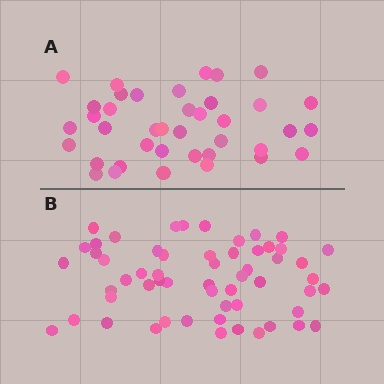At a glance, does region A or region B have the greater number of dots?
Region B (the bottom region) has more dots.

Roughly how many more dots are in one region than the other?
Region B has approximately 20 more dots than region A.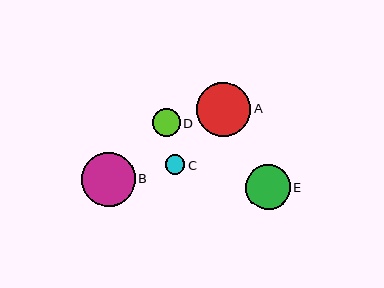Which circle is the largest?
Circle A is the largest with a size of approximately 54 pixels.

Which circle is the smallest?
Circle C is the smallest with a size of approximately 20 pixels.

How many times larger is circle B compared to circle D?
Circle B is approximately 1.9 times the size of circle D.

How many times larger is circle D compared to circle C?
Circle D is approximately 1.4 times the size of circle C.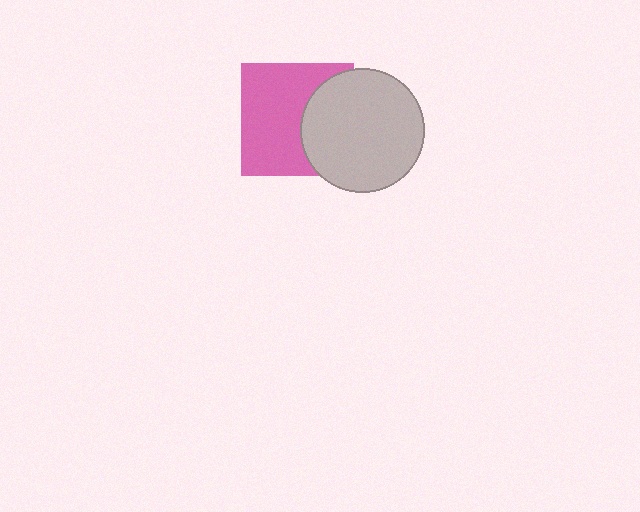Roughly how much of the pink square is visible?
About half of it is visible (roughly 63%).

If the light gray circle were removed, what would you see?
You would see the complete pink square.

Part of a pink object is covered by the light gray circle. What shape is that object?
It is a square.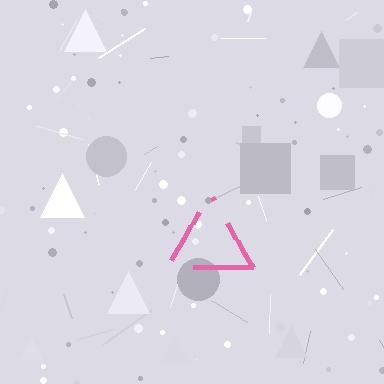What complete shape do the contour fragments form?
The contour fragments form a triangle.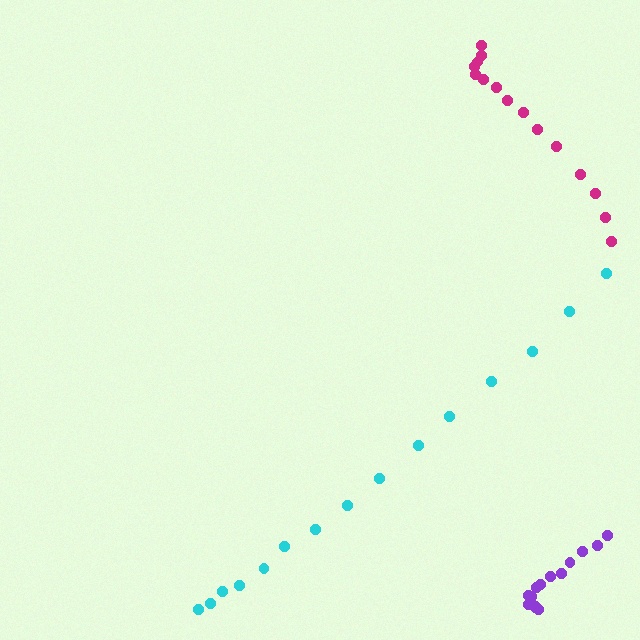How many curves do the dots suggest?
There are 3 distinct paths.